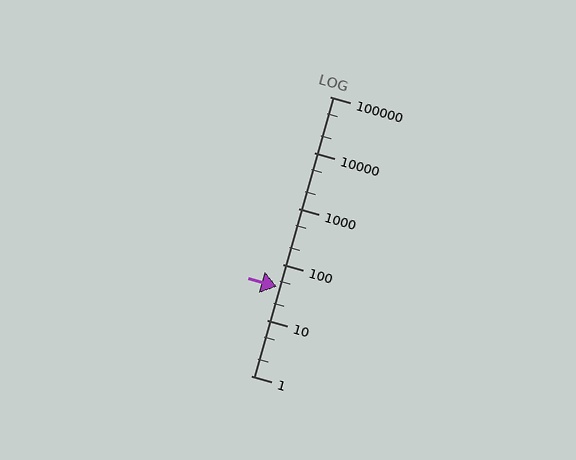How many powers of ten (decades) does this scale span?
The scale spans 5 decades, from 1 to 100000.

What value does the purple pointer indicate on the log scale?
The pointer indicates approximately 39.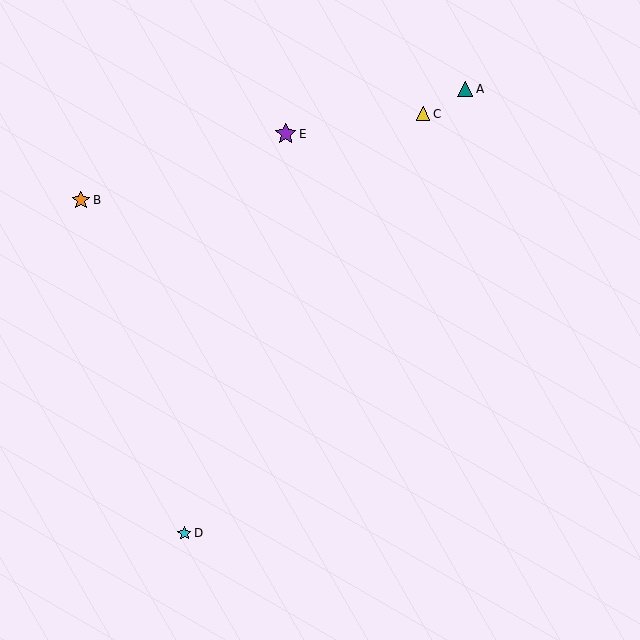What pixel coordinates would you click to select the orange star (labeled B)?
Click at (81, 200) to select the orange star B.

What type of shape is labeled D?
Shape D is a cyan star.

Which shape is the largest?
The purple star (labeled E) is the largest.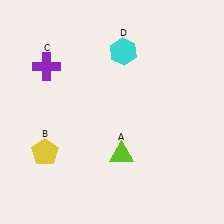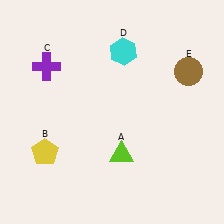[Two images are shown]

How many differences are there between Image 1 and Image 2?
There is 1 difference between the two images.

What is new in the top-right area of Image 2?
A brown circle (E) was added in the top-right area of Image 2.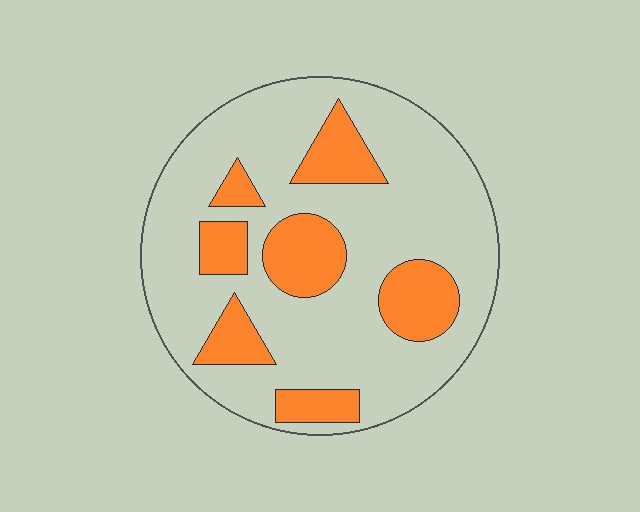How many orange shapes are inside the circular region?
7.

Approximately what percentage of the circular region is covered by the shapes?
Approximately 25%.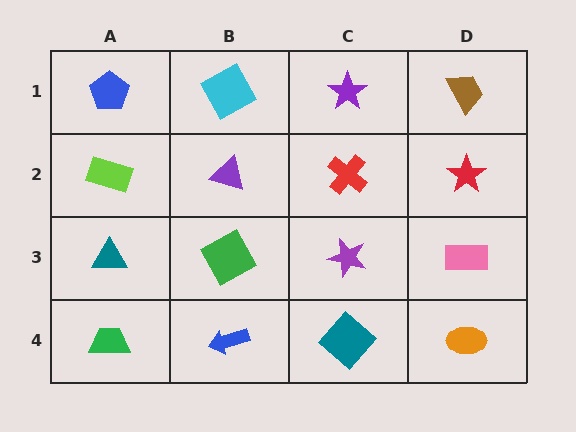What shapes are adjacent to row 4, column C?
A purple star (row 3, column C), a blue arrow (row 4, column B), an orange ellipse (row 4, column D).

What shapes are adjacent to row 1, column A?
A lime rectangle (row 2, column A), a cyan square (row 1, column B).